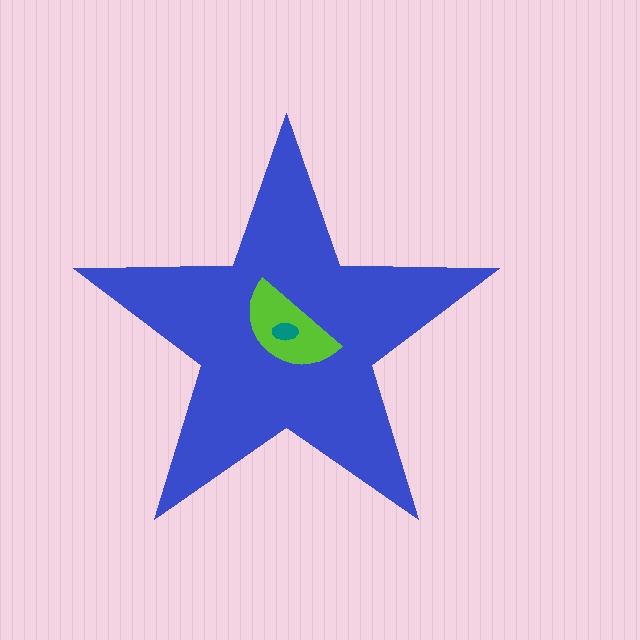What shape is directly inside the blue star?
The lime semicircle.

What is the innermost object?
The teal ellipse.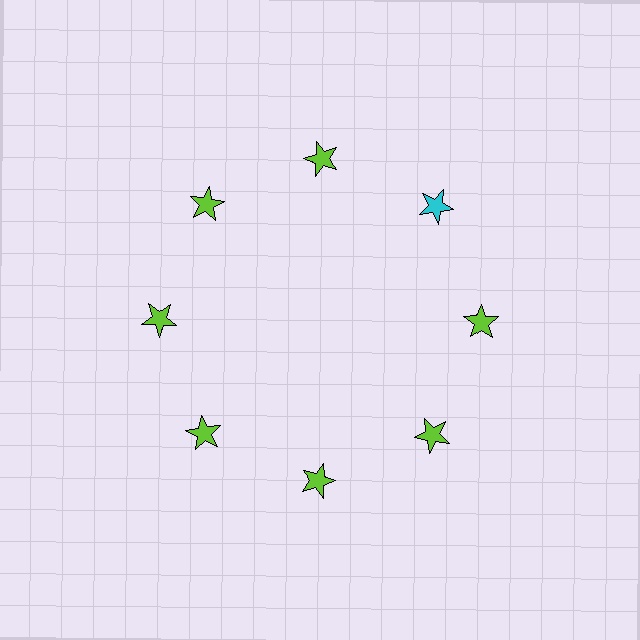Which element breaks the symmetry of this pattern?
The cyan star at roughly the 2 o'clock position breaks the symmetry. All other shapes are lime stars.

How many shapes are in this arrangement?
There are 8 shapes arranged in a ring pattern.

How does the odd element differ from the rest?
It has a different color: cyan instead of lime.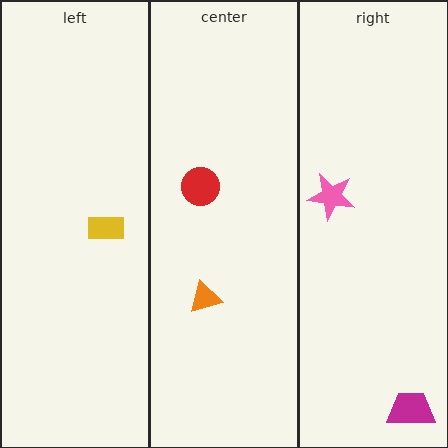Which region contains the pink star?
The right region.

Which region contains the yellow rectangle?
The left region.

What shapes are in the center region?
The orange triangle, the red circle.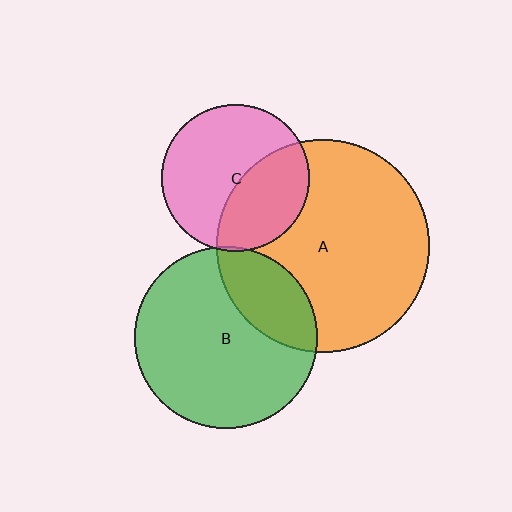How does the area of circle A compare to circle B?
Approximately 1.4 times.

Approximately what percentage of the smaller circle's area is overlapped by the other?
Approximately 25%.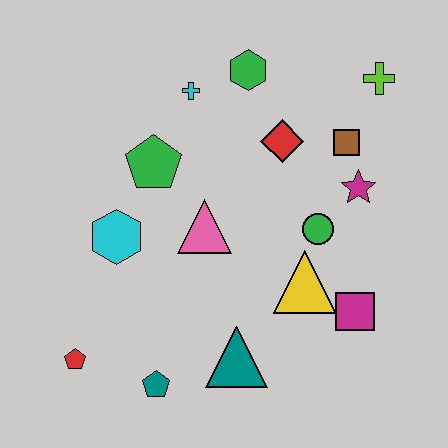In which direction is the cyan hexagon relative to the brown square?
The cyan hexagon is to the left of the brown square.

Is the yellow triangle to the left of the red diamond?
No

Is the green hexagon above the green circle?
Yes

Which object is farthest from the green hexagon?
The red pentagon is farthest from the green hexagon.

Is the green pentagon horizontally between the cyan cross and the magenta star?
No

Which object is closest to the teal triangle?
The teal pentagon is closest to the teal triangle.